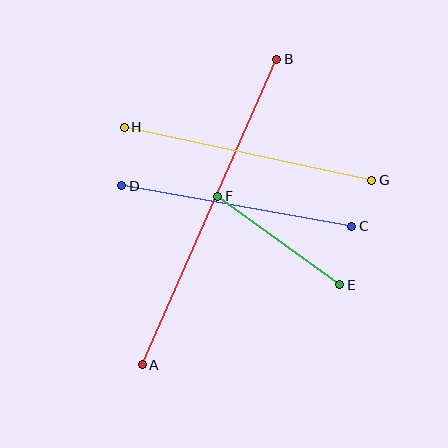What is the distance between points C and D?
The distance is approximately 234 pixels.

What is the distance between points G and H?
The distance is approximately 253 pixels.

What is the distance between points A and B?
The distance is approximately 334 pixels.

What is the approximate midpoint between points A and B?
The midpoint is at approximately (209, 212) pixels.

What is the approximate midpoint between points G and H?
The midpoint is at approximately (248, 154) pixels.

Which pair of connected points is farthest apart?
Points A and B are farthest apart.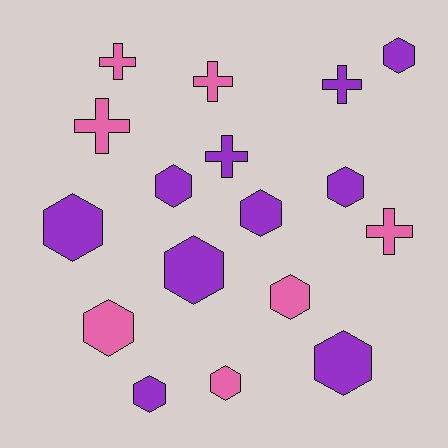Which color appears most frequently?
Purple, with 10 objects.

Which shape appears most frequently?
Hexagon, with 11 objects.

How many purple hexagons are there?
There are 8 purple hexagons.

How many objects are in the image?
There are 17 objects.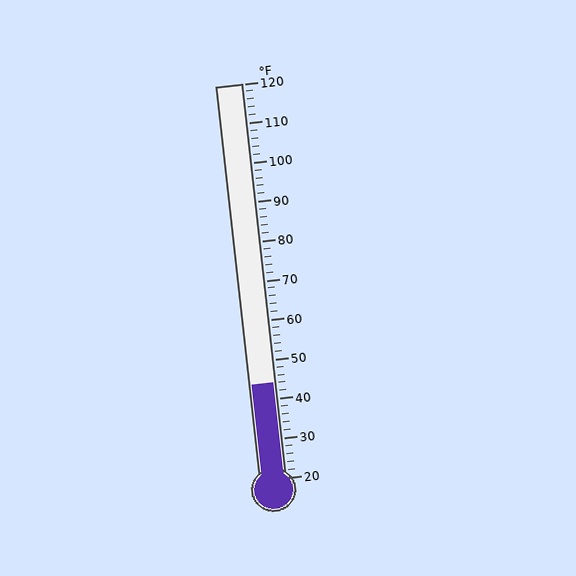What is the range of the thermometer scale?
The thermometer scale ranges from 20°F to 120°F.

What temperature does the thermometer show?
The thermometer shows approximately 44°F.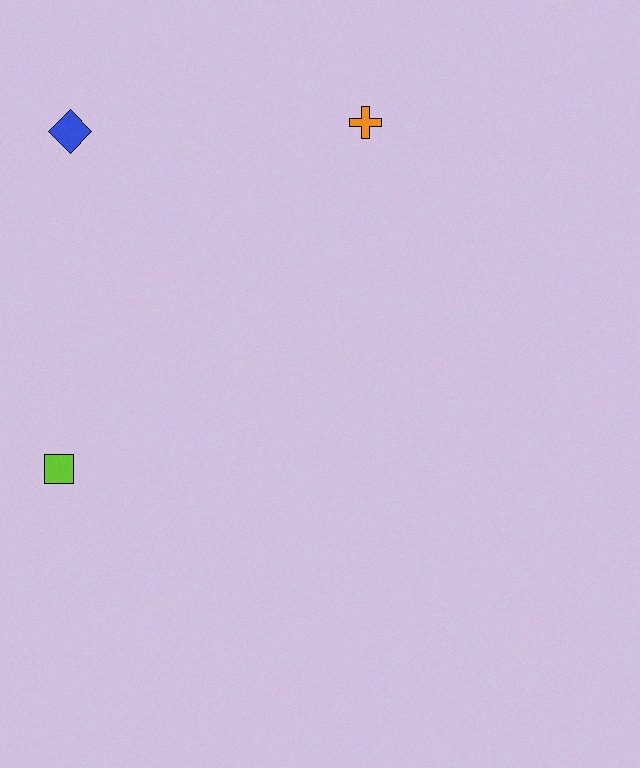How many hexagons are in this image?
There are no hexagons.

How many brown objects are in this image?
There are no brown objects.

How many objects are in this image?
There are 3 objects.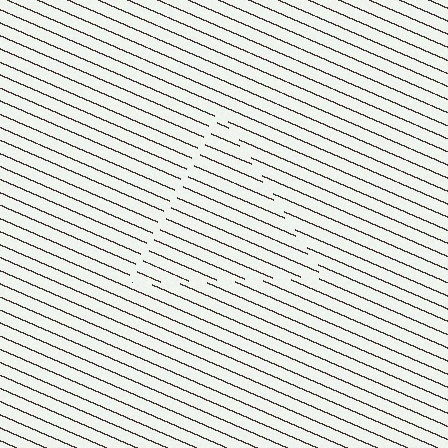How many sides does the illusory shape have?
3 sides — the line-ends trace a triangle.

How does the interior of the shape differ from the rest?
The interior of the shape contains the same grating, shifted by half a period — the contour is defined by the phase discontinuity where line-ends from the inner and outer gratings abut.